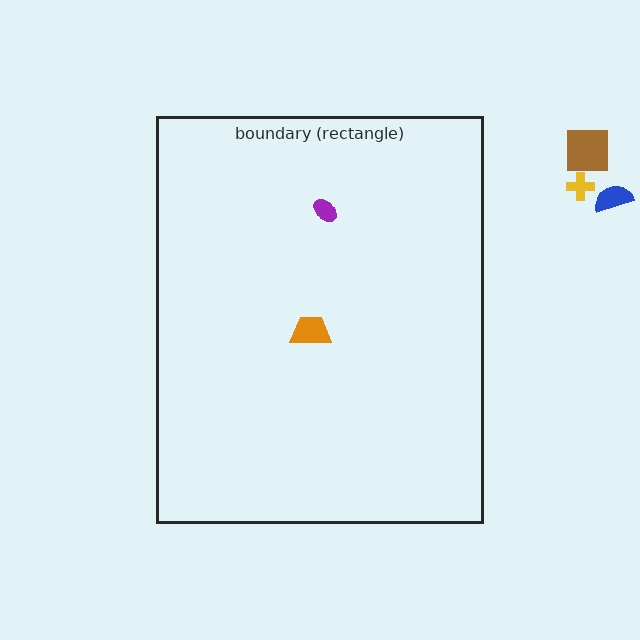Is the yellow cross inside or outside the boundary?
Outside.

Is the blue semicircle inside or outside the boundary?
Outside.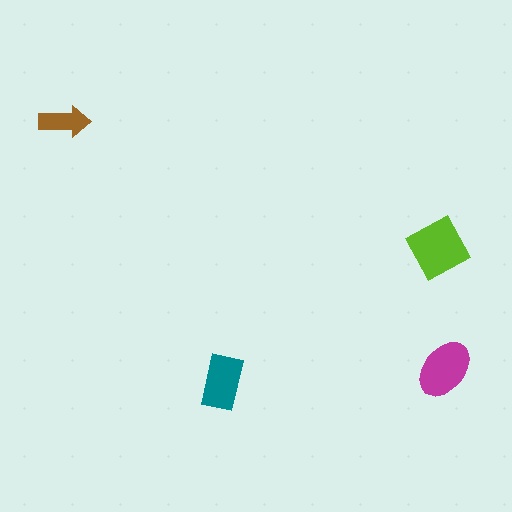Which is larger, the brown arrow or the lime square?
The lime square.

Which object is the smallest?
The brown arrow.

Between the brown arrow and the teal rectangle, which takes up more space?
The teal rectangle.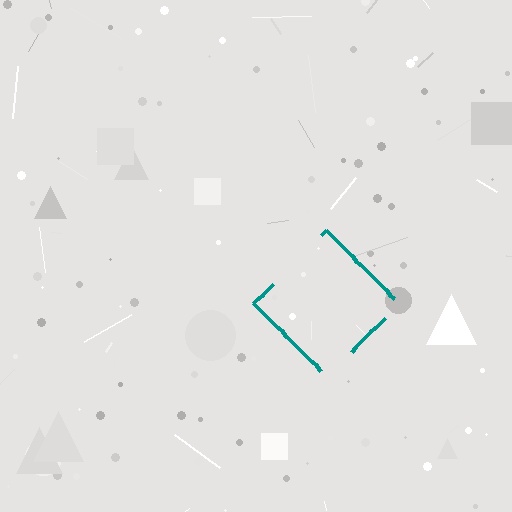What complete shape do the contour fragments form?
The contour fragments form a diamond.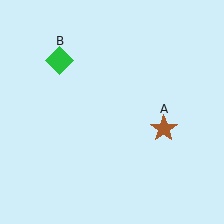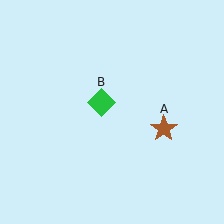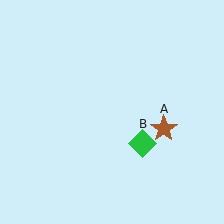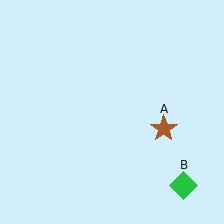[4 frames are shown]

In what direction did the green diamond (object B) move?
The green diamond (object B) moved down and to the right.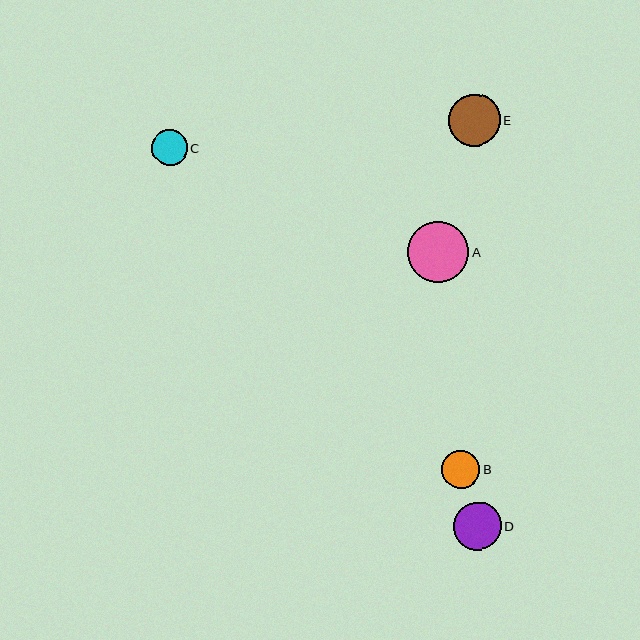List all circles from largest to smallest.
From largest to smallest: A, E, D, B, C.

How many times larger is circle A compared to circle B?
Circle A is approximately 1.6 times the size of circle B.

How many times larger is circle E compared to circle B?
Circle E is approximately 1.4 times the size of circle B.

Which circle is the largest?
Circle A is the largest with a size of approximately 61 pixels.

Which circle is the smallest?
Circle C is the smallest with a size of approximately 36 pixels.